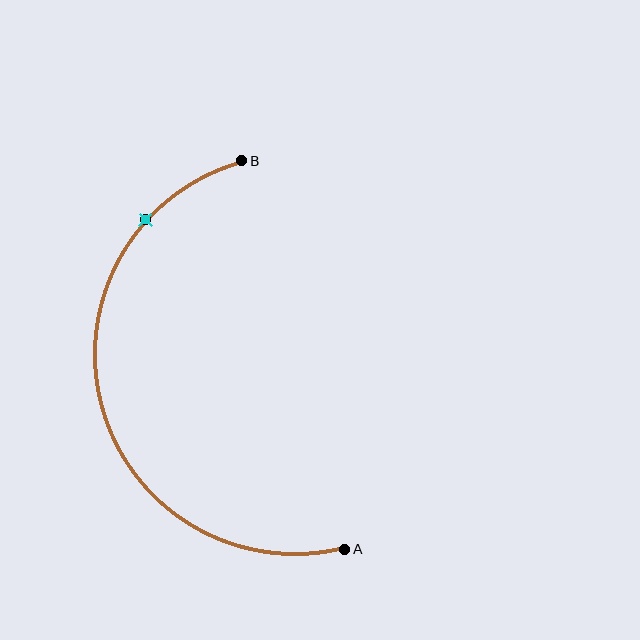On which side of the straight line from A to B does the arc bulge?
The arc bulges to the left of the straight line connecting A and B.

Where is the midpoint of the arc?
The arc midpoint is the point on the curve farthest from the straight line joining A and B. It sits to the left of that line.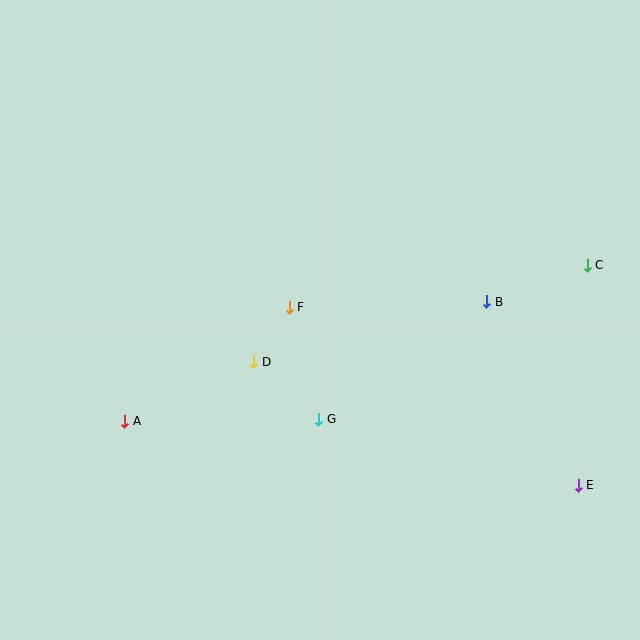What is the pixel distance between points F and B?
The distance between F and B is 198 pixels.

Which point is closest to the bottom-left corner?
Point A is closest to the bottom-left corner.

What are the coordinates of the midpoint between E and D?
The midpoint between E and D is at (416, 424).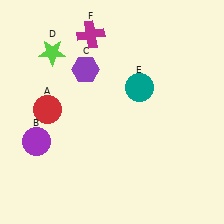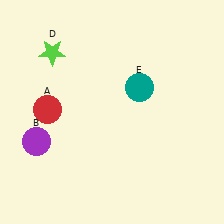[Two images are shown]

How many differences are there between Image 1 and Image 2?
There are 2 differences between the two images.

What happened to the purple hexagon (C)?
The purple hexagon (C) was removed in Image 2. It was in the top-left area of Image 1.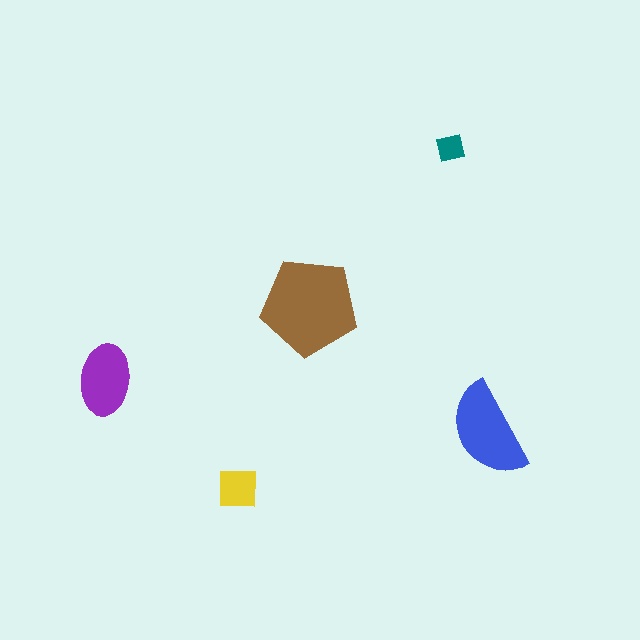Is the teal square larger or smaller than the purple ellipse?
Smaller.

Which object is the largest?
The brown pentagon.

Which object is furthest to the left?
The purple ellipse is leftmost.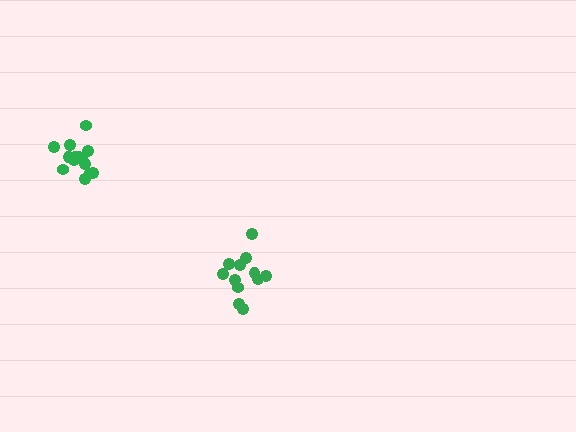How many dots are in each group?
Group 1: 12 dots, Group 2: 14 dots (26 total).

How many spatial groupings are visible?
There are 2 spatial groupings.